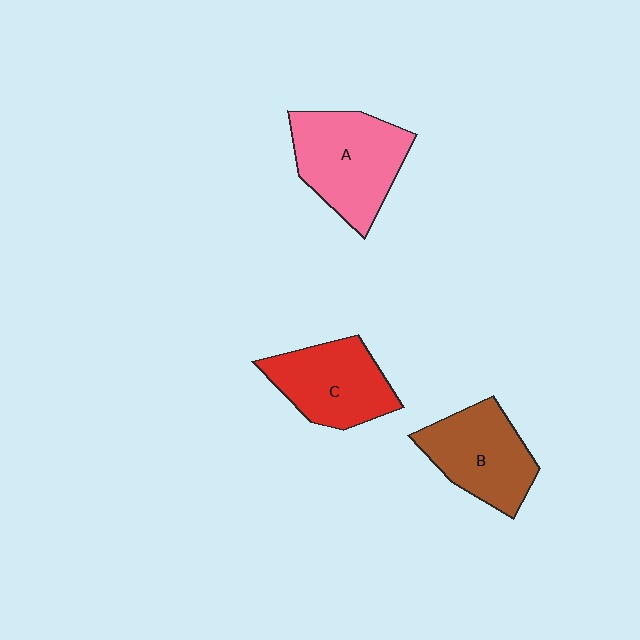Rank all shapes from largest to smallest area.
From largest to smallest: A (pink), B (brown), C (red).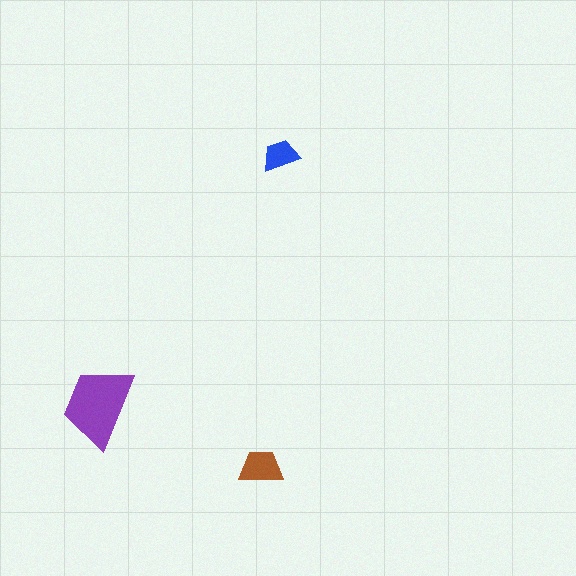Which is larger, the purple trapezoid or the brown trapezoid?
The purple one.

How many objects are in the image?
There are 3 objects in the image.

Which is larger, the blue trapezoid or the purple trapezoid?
The purple one.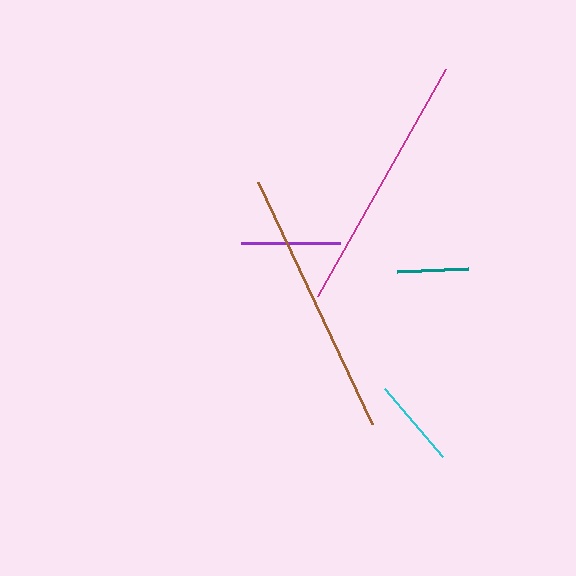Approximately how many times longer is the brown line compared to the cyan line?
The brown line is approximately 3.0 times the length of the cyan line.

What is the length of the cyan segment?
The cyan segment is approximately 90 pixels long.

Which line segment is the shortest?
The teal line is the shortest at approximately 71 pixels.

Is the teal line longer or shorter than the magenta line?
The magenta line is longer than the teal line.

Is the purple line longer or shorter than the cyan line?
The purple line is longer than the cyan line.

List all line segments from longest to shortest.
From longest to shortest: brown, magenta, purple, cyan, teal.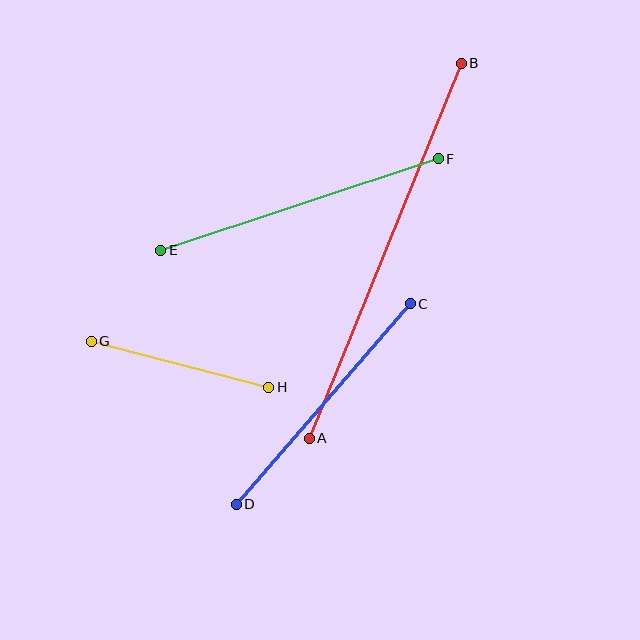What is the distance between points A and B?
The distance is approximately 405 pixels.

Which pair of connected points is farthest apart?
Points A and B are farthest apart.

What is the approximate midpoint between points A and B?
The midpoint is at approximately (385, 251) pixels.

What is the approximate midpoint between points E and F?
The midpoint is at approximately (300, 204) pixels.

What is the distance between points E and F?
The distance is approximately 292 pixels.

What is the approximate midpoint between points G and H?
The midpoint is at approximately (180, 364) pixels.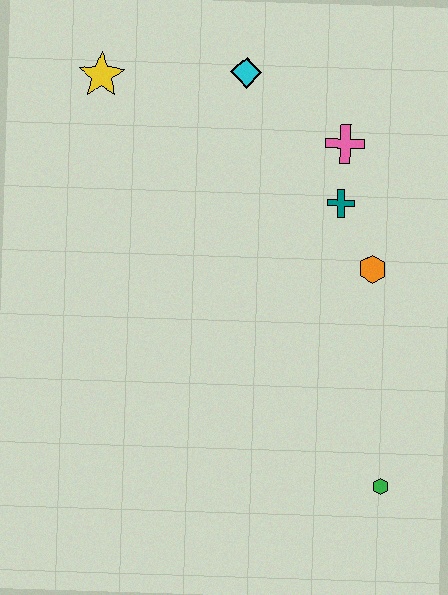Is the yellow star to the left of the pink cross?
Yes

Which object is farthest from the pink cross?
The green hexagon is farthest from the pink cross.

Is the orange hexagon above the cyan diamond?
No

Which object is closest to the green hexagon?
The orange hexagon is closest to the green hexagon.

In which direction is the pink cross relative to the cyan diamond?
The pink cross is to the right of the cyan diamond.